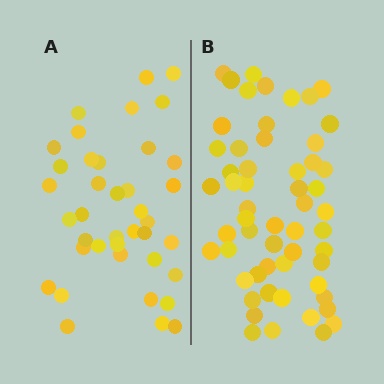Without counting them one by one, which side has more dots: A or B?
Region B (the right region) has more dots.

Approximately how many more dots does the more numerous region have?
Region B has approximately 15 more dots than region A.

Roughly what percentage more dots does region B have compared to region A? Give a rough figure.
About 45% more.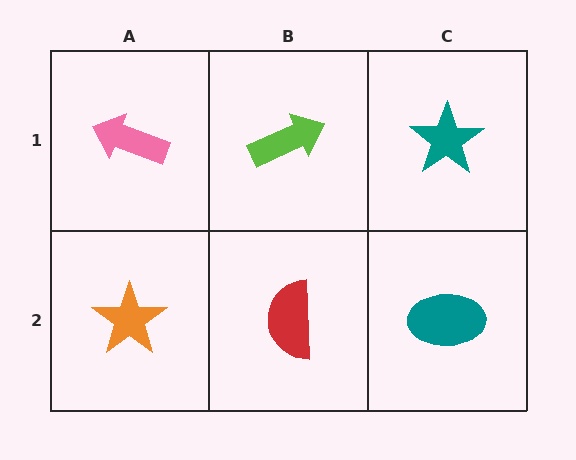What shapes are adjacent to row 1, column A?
An orange star (row 2, column A), a lime arrow (row 1, column B).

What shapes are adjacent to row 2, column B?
A lime arrow (row 1, column B), an orange star (row 2, column A), a teal ellipse (row 2, column C).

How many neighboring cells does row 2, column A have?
2.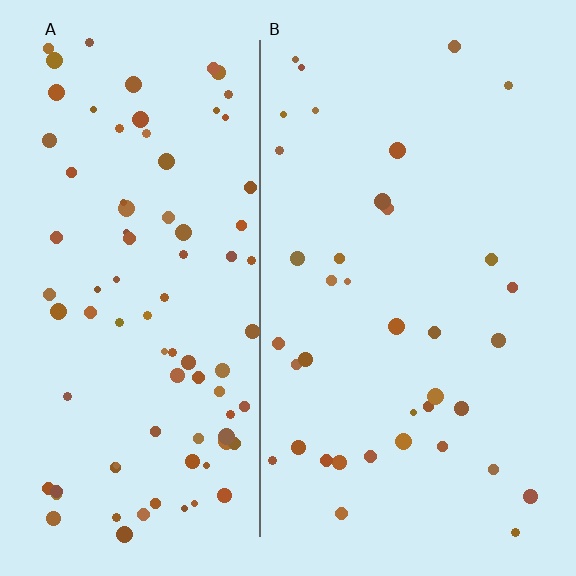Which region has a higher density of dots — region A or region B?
A (the left).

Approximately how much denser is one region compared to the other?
Approximately 2.3× — region A over region B.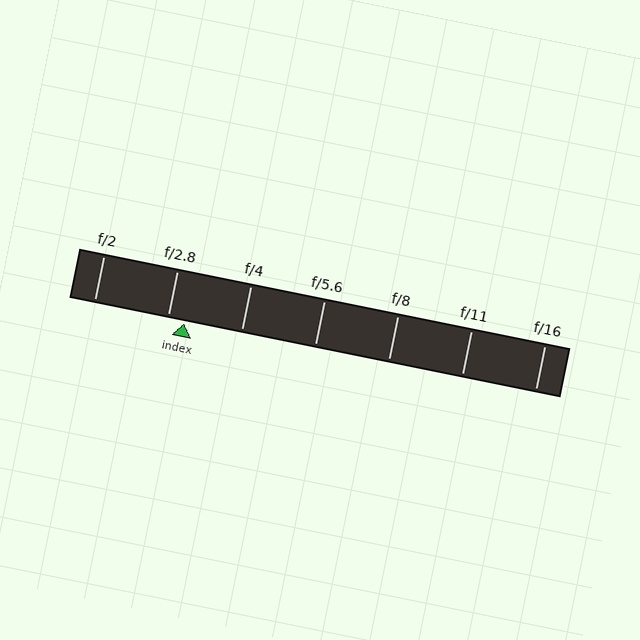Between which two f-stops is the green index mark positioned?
The index mark is between f/2.8 and f/4.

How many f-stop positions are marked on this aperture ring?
There are 7 f-stop positions marked.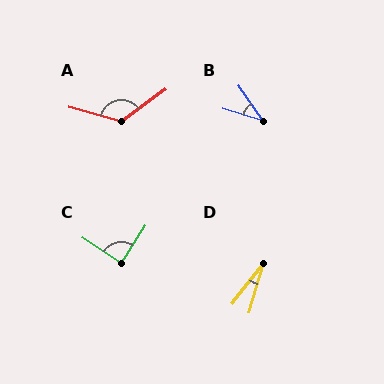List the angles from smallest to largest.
D (22°), B (38°), C (89°), A (129°).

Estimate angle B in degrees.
Approximately 38 degrees.